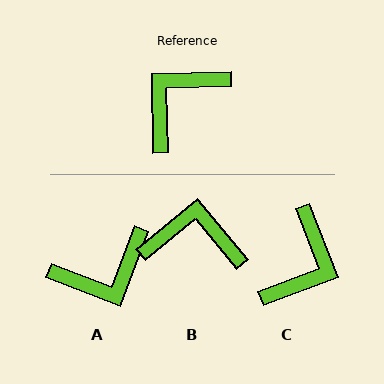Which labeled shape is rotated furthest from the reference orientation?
C, about 161 degrees away.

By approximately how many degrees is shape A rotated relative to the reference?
Approximately 158 degrees counter-clockwise.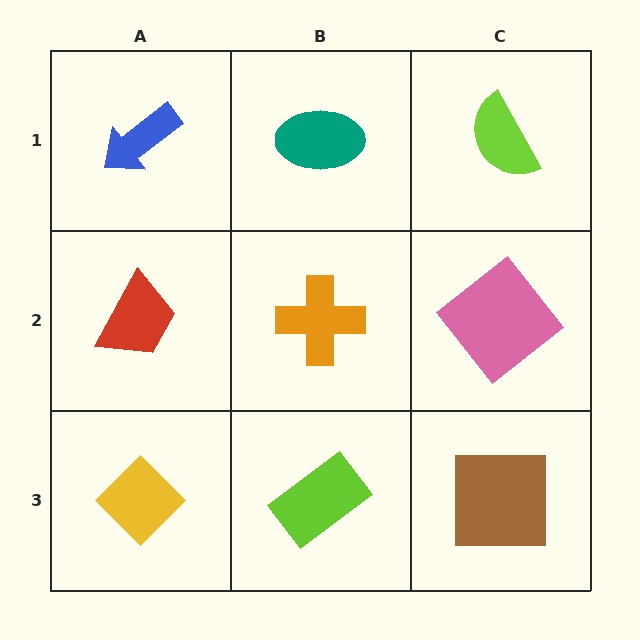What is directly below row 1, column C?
A pink diamond.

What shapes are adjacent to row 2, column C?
A lime semicircle (row 1, column C), a brown square (row 3, column C), an orange cross (row 2, column B).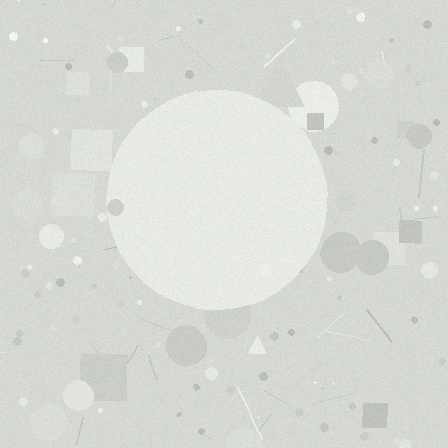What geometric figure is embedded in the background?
A circle is embedded in the background.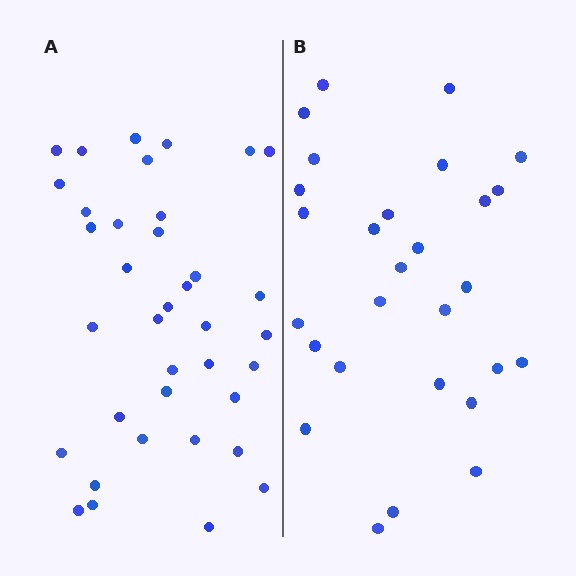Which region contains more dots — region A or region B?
Region A (the left region) has more dots.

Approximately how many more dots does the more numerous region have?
Region A has roughly 8 or so more dots than region B.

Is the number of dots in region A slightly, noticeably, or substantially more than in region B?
Region A has noticeably more, but not dramatically so. The ratio is roughly 1.3 to 1.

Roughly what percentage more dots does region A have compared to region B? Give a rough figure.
About 30% more.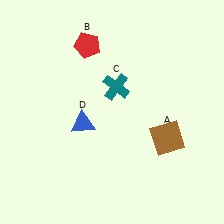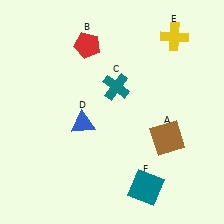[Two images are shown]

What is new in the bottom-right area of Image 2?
A teal square (F) was added in the bottom-right area of Image 2.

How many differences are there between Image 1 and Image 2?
There are 2 differences between the two images.